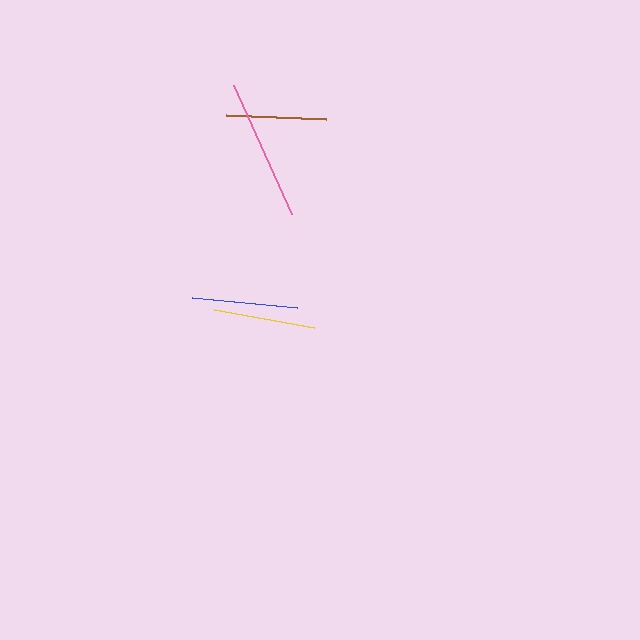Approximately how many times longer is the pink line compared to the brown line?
The pink line is approximately 1.4 times the length of the brown line.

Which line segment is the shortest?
The brown line is the shortest at approximately 100 pixels.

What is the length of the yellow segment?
The yellow segment is approximately 102 pixels long.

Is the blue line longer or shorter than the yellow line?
The blue line is longer than the yellow line.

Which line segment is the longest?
The pink line is the longest at approximately 141 pixels.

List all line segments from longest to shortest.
From longest to shortest: pink, blue, yellow, brown.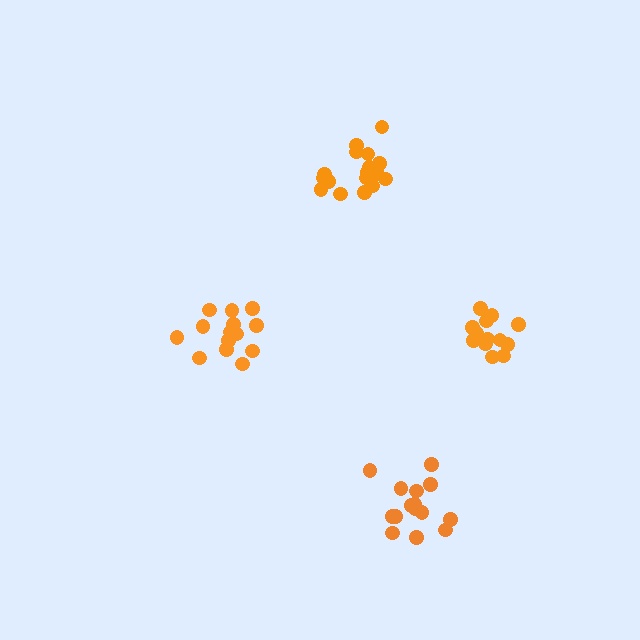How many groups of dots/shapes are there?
There are 4 groups.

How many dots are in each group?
Group 1: 14 dots, Group 2: 15 dots, Group 3: 14 dots, Group 4: 17 dots (60 total).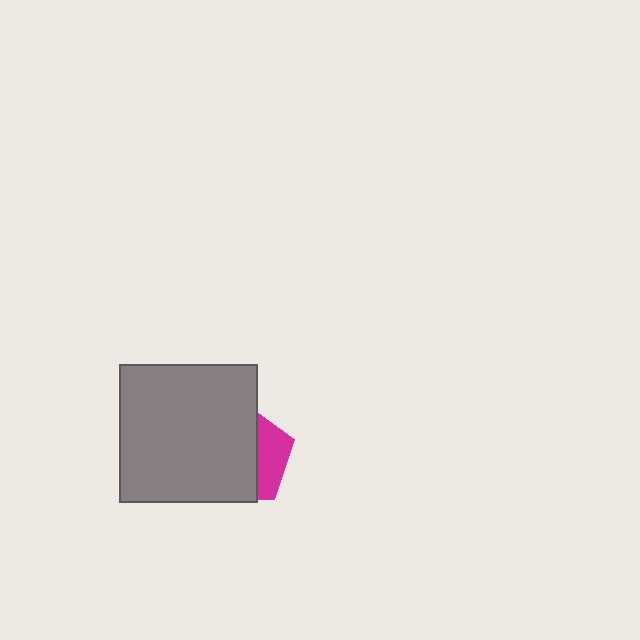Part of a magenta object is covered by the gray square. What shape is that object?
It is a pentagon.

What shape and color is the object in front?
The object in front is a gray square.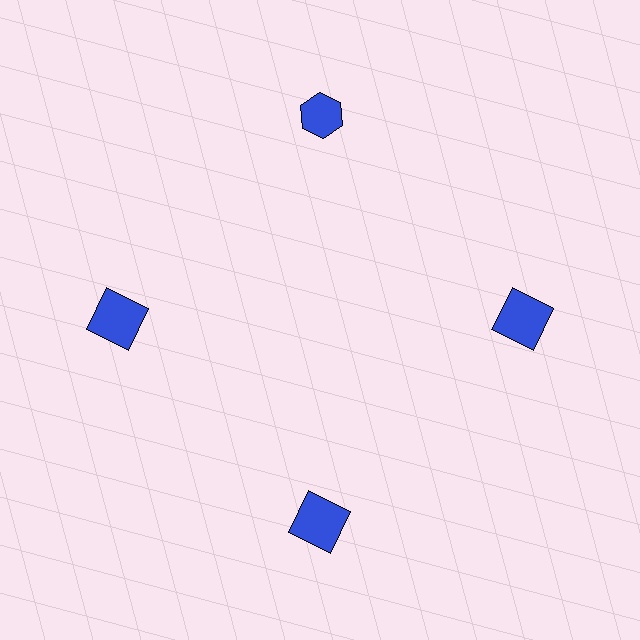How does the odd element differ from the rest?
It has a different shape: hexagon instead of square.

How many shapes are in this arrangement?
There are 4 shapes arranged in a ring pattern.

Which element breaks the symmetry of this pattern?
The blue hexagon at roughly the 12 o'clock position breaks the symmetry. All other shapes are blue squares.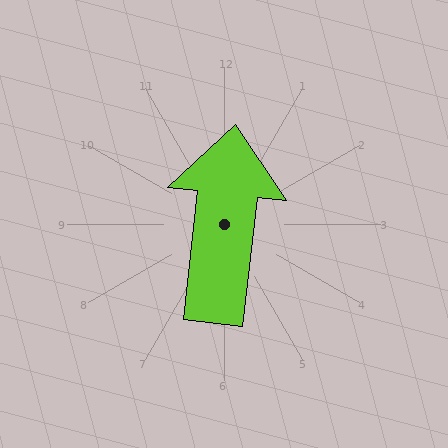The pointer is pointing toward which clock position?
Roughly 12 o'clock.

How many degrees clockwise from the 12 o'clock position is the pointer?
Approximately 6 degrees.